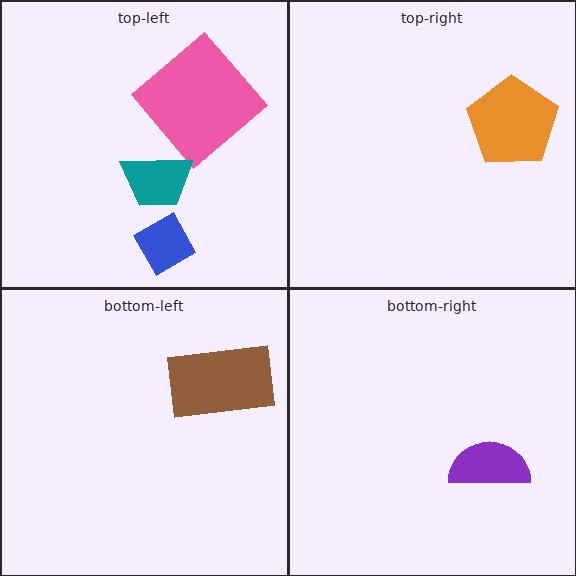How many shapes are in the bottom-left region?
1.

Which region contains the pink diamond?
The top-left region.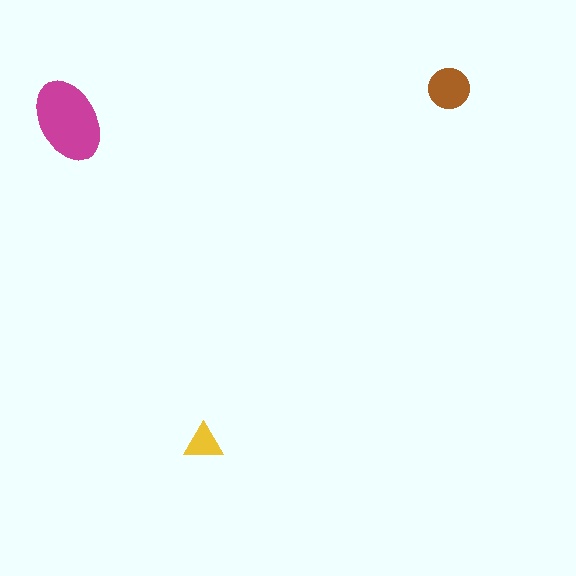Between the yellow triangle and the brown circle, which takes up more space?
The brown circle.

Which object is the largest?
The magenta ellipse.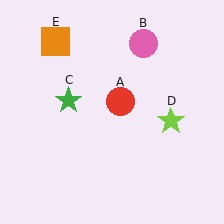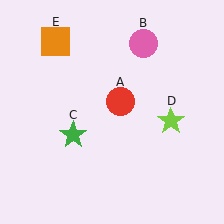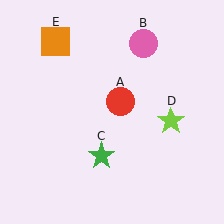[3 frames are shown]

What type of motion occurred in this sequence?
The green star (object C) rotated counterclockwise around the center of the scene.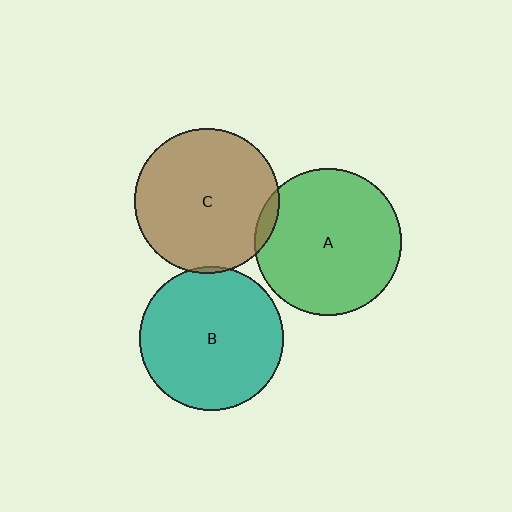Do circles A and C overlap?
Yes.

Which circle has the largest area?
Circle A (green).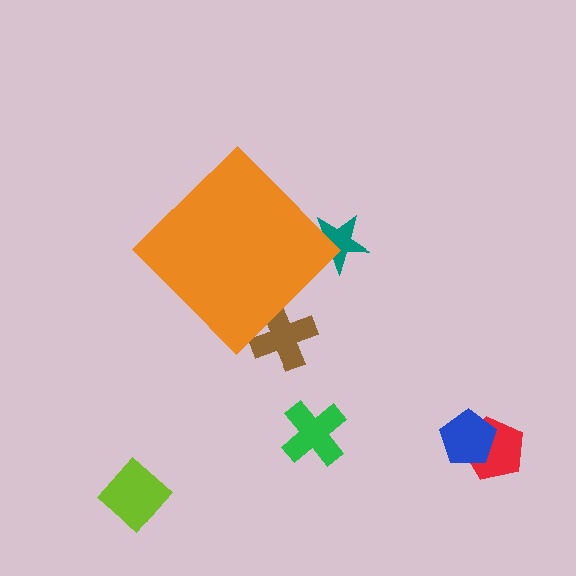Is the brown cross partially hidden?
Yes, the brown cross is partially hidden behind the orange diamond.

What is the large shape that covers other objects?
An orange diamond.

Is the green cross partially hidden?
No, the green cross is fully visible.